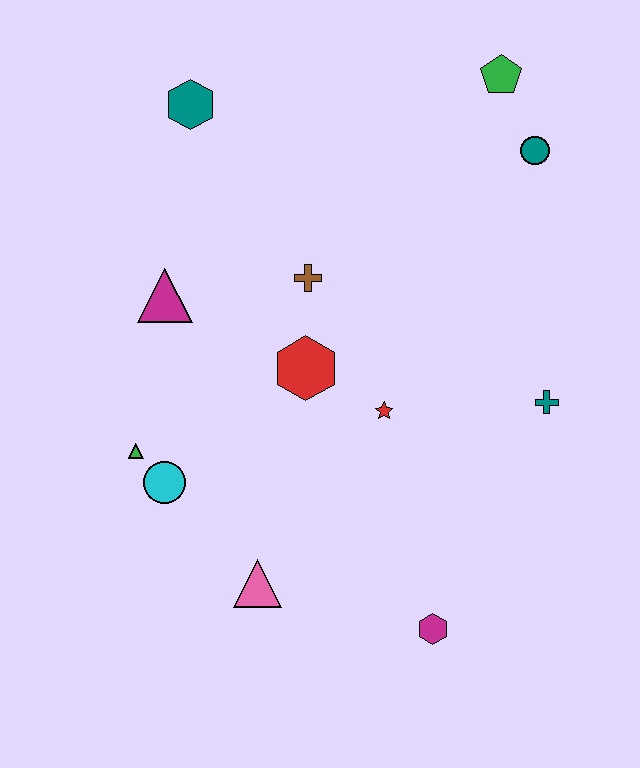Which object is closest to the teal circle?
The green pentagon is closest to the teal circle.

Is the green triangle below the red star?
Yes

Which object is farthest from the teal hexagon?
The magenta hexagon is farthest from the teal hexagon.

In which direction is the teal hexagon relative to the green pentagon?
The teal hexagon is to the left of the green pentagon.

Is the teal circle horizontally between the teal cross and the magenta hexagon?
Yes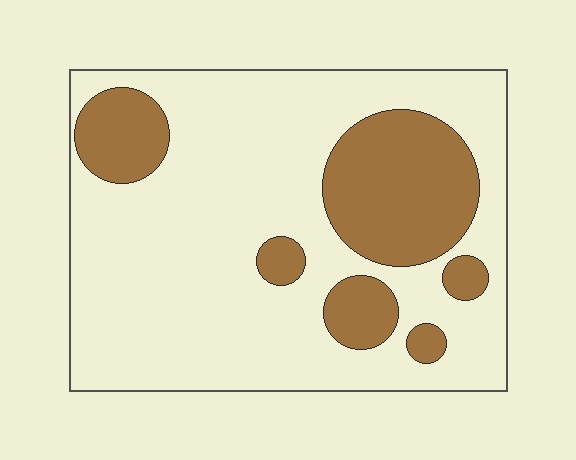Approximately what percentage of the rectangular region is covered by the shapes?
Approximately 25%.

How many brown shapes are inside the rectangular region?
6.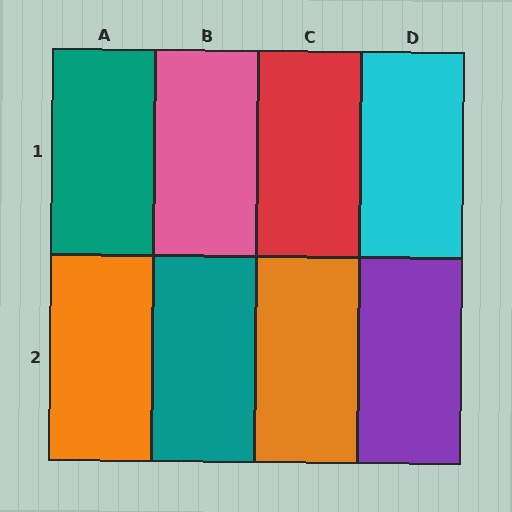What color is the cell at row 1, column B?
Pink.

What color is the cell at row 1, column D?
Cyan.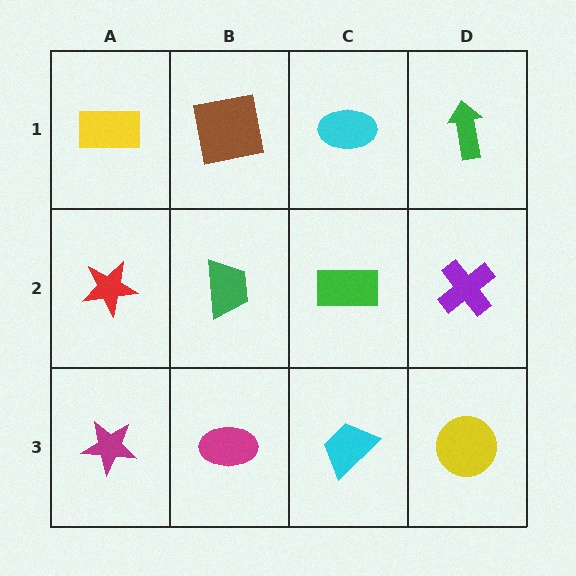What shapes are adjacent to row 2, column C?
A cyan ellipse (row 1, column C), a cyan trapezoid (row 3, column C), a green trapezoid (row 2, column B), a purple cross (row 2, column D).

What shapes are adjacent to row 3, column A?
A red star (row 2, column A), a magenta ellipse (row 3, column B).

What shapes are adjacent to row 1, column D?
A purple cross (row 2, column D), a cyan ellipse (row 1, column C).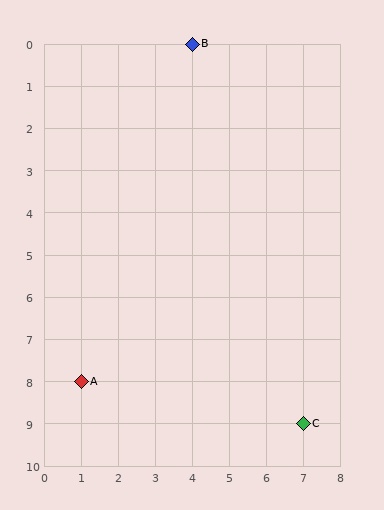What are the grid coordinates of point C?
Point C is at grid coordinates (7, 9).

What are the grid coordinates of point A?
Point A is at grid coordinates (1, 8).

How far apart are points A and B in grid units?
Points A and B are 3 columns and 8 rows apart (about 8.5 grid units diagonally).